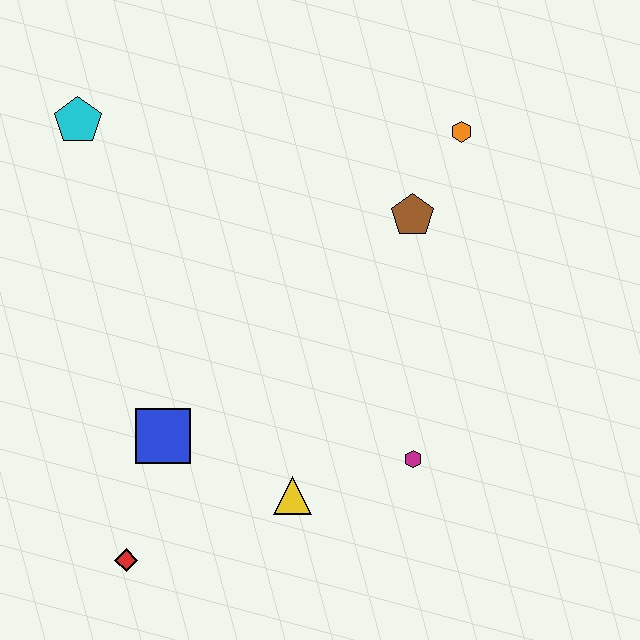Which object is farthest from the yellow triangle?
The cyan pentagon is farthest from the yellow triangle.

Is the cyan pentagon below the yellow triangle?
No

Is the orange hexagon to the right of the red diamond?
Yes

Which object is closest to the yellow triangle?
The magenta hexagon is closest to the yellow triangle.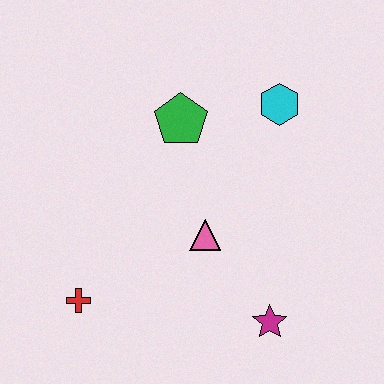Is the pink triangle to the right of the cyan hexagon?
No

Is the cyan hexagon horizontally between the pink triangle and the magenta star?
No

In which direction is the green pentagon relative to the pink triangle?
The green pentagon is above the pink triangle.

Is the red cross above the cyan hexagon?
No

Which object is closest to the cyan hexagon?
The green pentagon is closest to the cyan hexagon.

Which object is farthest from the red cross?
The cyan hexagon is farthest from the red cross.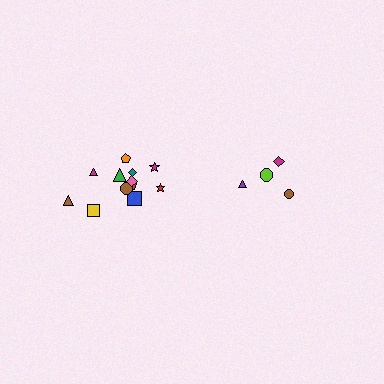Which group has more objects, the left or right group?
The left group.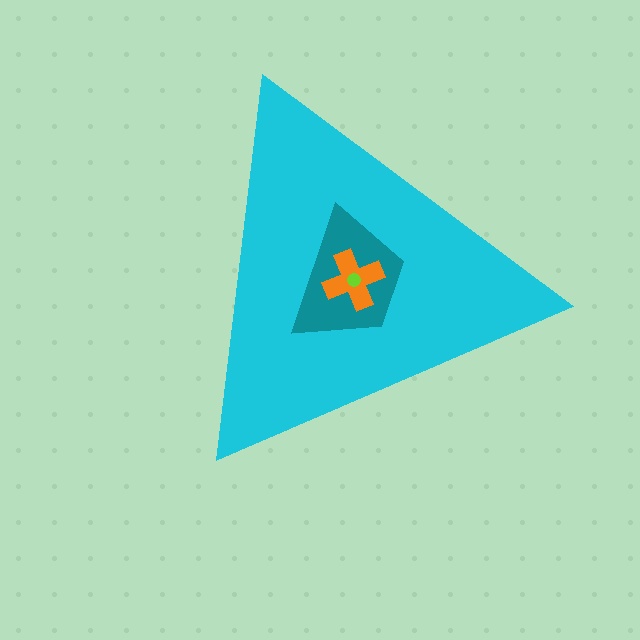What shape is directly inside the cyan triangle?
The teal trapezoid.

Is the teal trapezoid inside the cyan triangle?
Yes.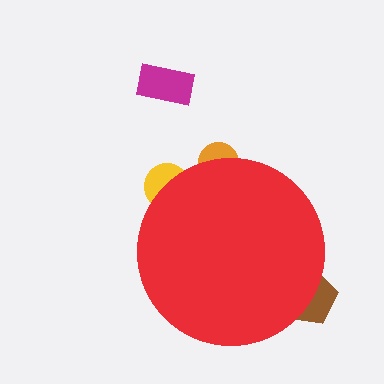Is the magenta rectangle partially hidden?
No, the magenta rectangle is fully visible.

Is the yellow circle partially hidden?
Yes, the yellow circle is partially hidden behind the red circle.